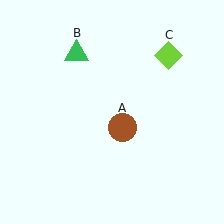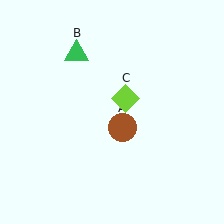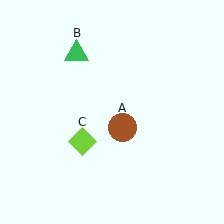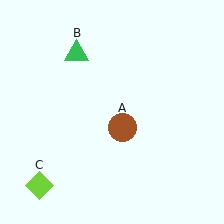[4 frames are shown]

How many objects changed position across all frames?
1 object changed position: lime diamond (object C).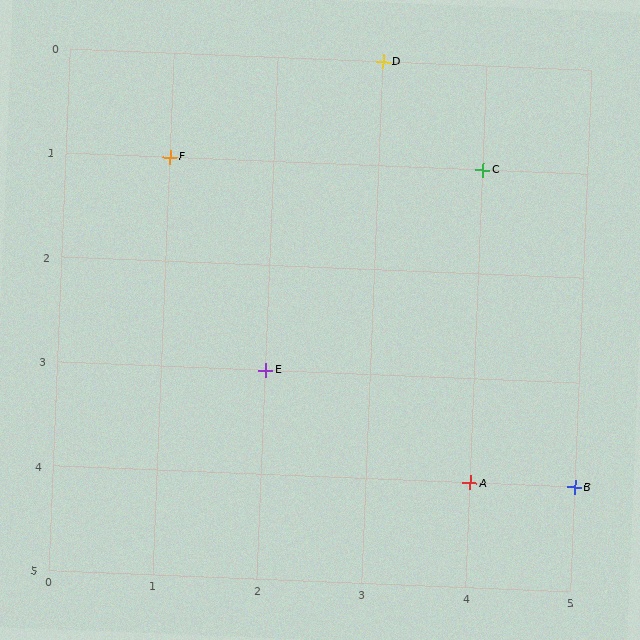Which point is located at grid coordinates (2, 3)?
Point E is at (2, 3).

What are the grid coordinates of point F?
Point F is at grid coordinates (1, 1).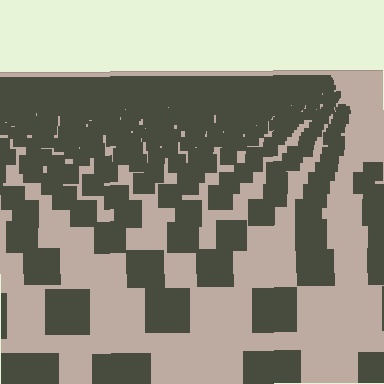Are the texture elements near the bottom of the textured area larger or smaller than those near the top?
Larger. Near the bottom, elements are closer to the viewer and appear at a bigger on-screen size.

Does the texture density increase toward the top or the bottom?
Density increases toward the top.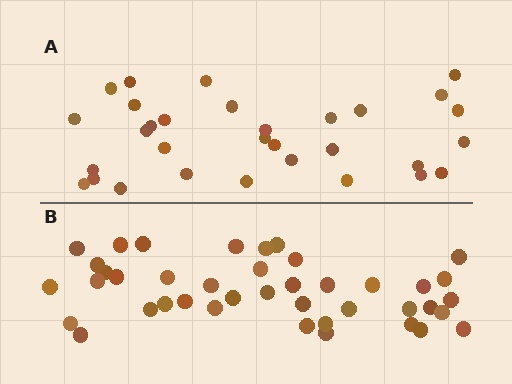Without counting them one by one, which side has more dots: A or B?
Region B (the bottom region) has more dots.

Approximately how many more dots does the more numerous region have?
Region B has roughly 10 or so more dots than region A.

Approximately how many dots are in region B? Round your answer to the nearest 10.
About 40 dots. (The exact count is 41, which rounds to 40.)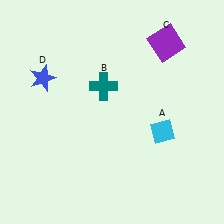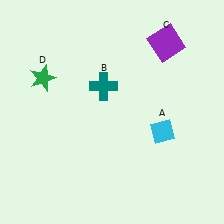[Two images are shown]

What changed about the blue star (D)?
In Image 1, D is blue. In Image 2, it changed to green.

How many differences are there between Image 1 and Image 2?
There is 1 difference between the two images.